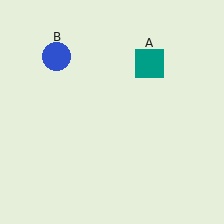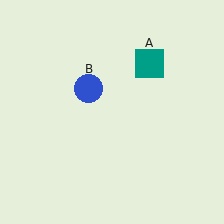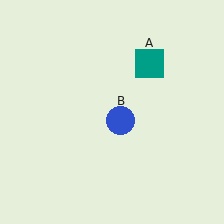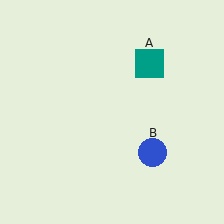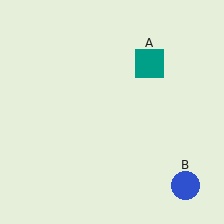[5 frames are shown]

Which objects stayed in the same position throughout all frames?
Teal square (object A) remained stationary.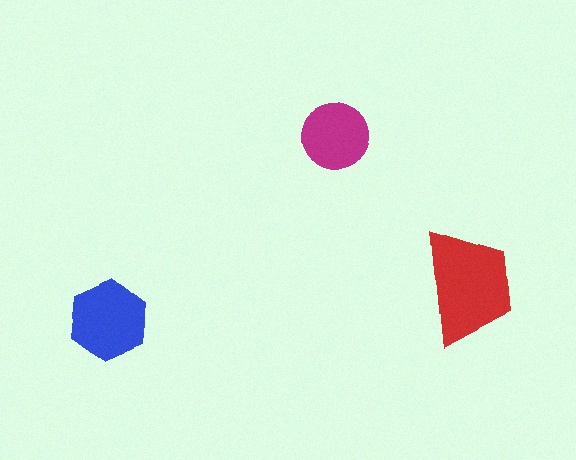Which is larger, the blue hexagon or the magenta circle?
The blue hexagon.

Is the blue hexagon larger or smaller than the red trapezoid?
Smaller.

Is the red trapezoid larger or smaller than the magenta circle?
Larger.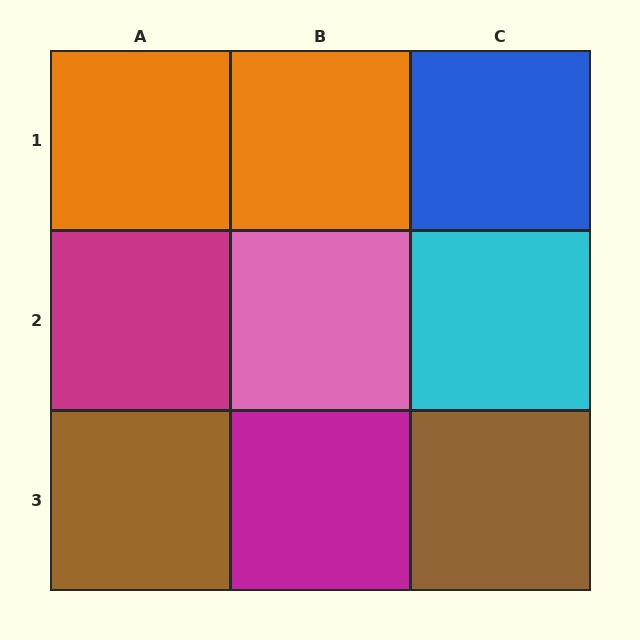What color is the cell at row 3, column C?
Brown.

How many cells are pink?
1 cell is pink.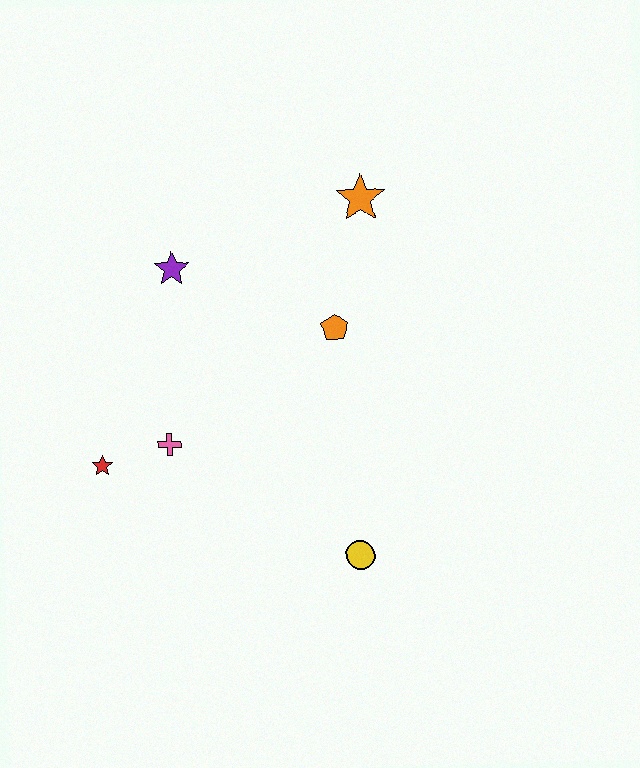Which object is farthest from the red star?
The orange star is farthest from the red star.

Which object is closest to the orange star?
The orange pentagon is closest to the orange star.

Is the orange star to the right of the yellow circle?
Yes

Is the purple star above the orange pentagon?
Yes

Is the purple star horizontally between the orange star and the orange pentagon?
No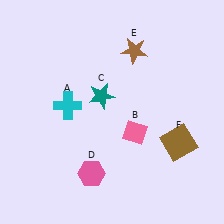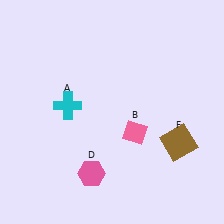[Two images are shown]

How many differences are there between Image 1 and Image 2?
There are 2 differences between the two images.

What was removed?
The brown star (E), the teal star (C) were removed in Image 2.